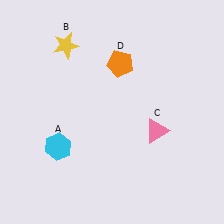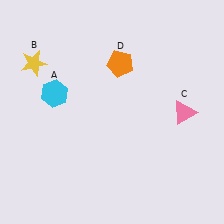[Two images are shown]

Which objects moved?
The objects that moved are: the cyan hexagon (A), the yellow star (B), the pink triangle (C).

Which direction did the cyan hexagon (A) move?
The cyan hexagon (A) moved up.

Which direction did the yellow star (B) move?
The yellow star (B) moved left.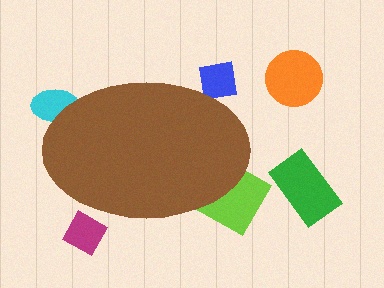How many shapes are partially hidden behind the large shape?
4 shapes are partially hidden.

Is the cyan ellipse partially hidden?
Yes, the cyan ellipse is partially hidden behind the brown ellipse.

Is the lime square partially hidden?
Yes, the lime square is partially hidden behind the brown ellipse.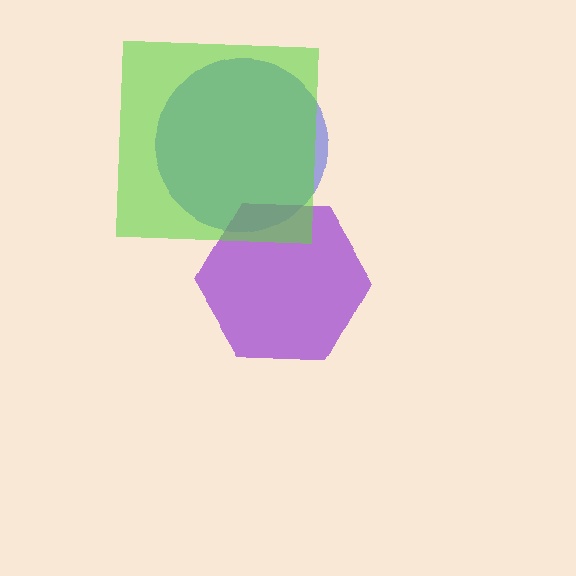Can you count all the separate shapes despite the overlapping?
Yes, there are 3 separate shapes.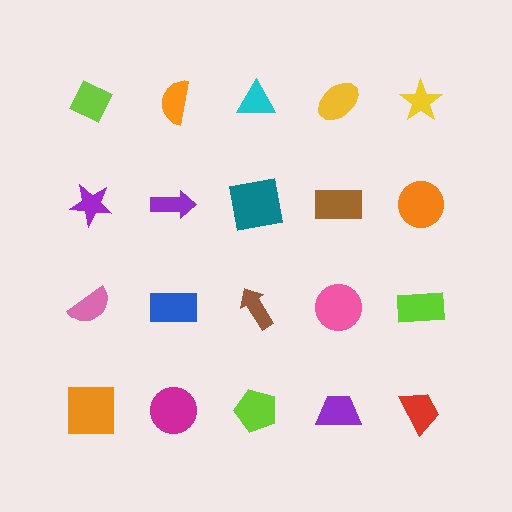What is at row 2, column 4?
A brown rectangle.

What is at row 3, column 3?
A brown arrow.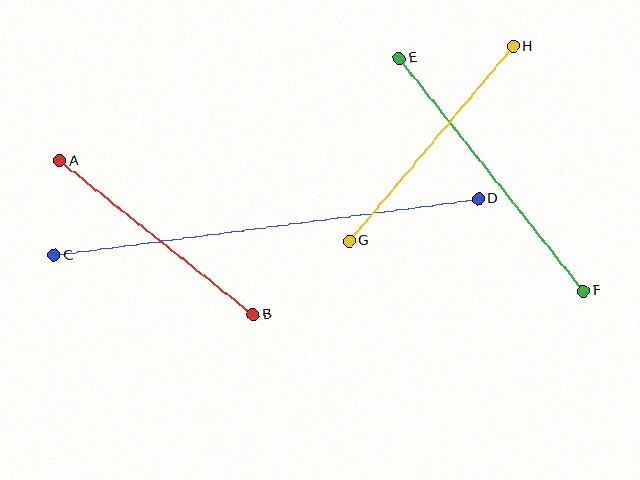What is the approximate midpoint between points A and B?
The midpoint is at approximately (156, 238) pixels.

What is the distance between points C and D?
The distance is approximately 428 pixels.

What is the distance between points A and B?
The distance is approximately 247 pixels.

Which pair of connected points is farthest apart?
Points C and D are farthest apart.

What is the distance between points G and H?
The distance is approximately 254 pixels.